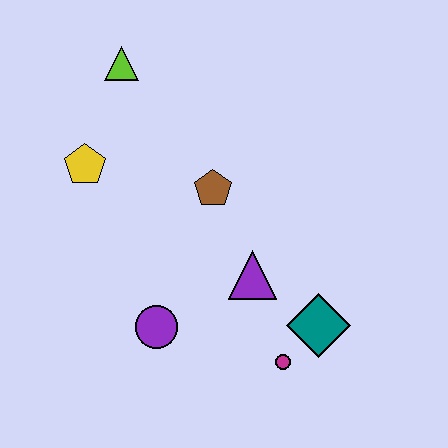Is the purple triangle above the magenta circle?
Yes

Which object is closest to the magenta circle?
The teal diamond is closest to the magenta circle.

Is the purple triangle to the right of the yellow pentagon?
Yes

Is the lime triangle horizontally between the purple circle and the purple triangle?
No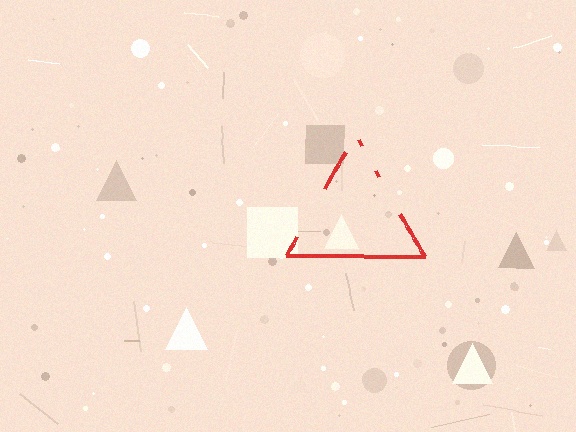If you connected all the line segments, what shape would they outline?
They would outline a triangle.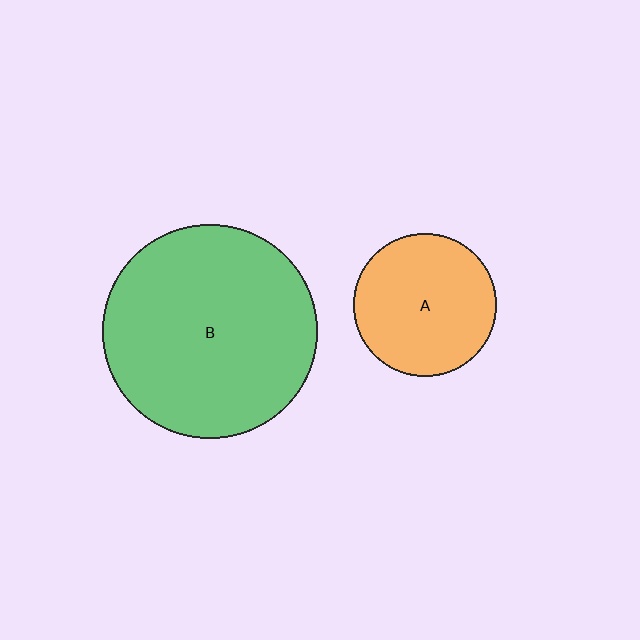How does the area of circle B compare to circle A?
Approximately 2.3 times.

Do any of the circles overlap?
No, none of the circles overlap.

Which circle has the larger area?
Circle B (green).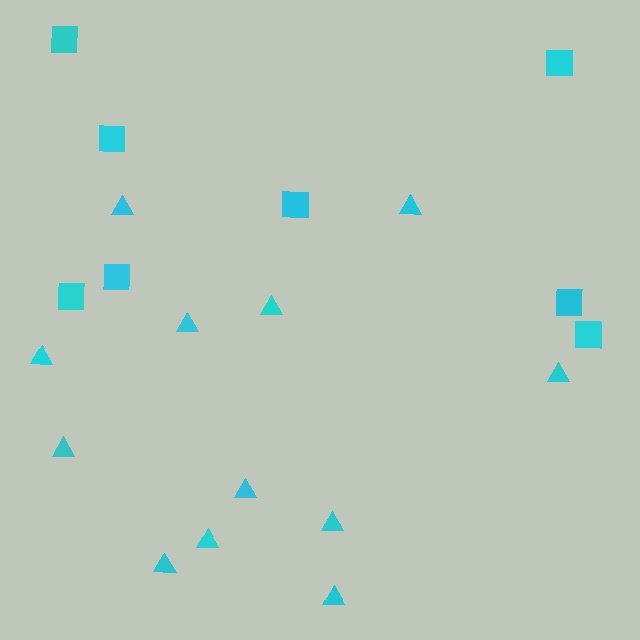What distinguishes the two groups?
There are 2 groups: one group of triangles (12) and one group of squares (8).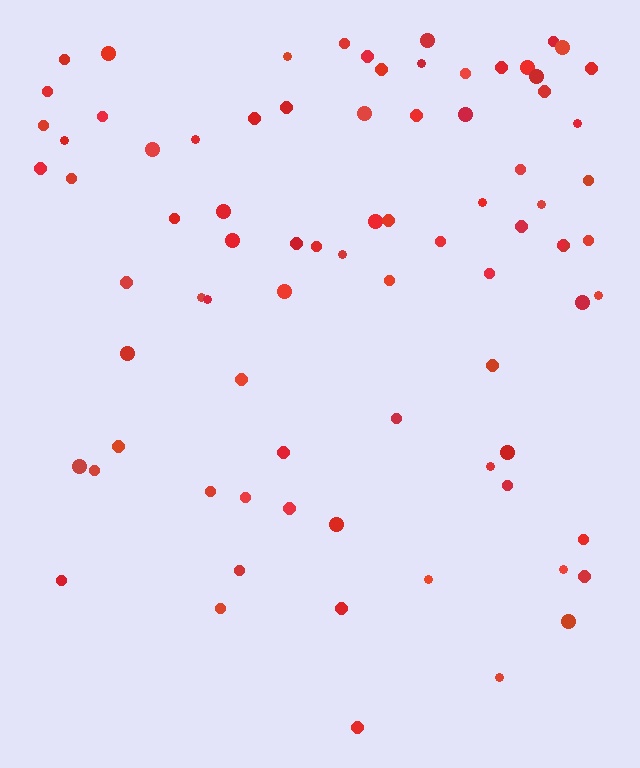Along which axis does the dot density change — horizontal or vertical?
Vertical.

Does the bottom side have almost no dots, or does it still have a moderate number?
Still a moderate number, just noticeably fewer than the top.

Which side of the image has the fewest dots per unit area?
The bottom.